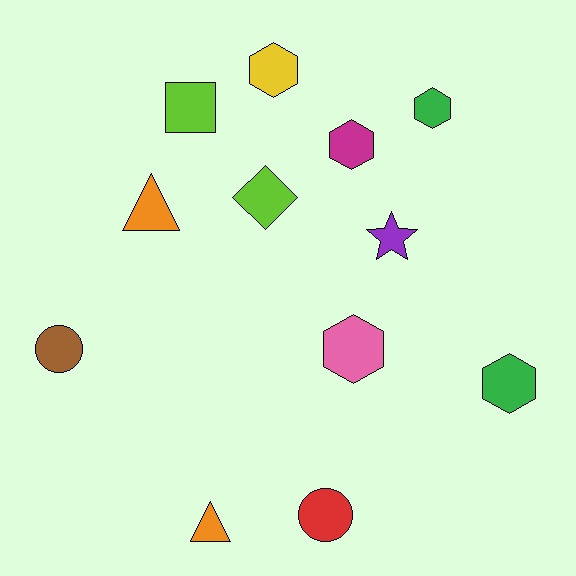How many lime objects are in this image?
There are 2 lime objects.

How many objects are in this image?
There are 12 objects.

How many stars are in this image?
There is 1 star.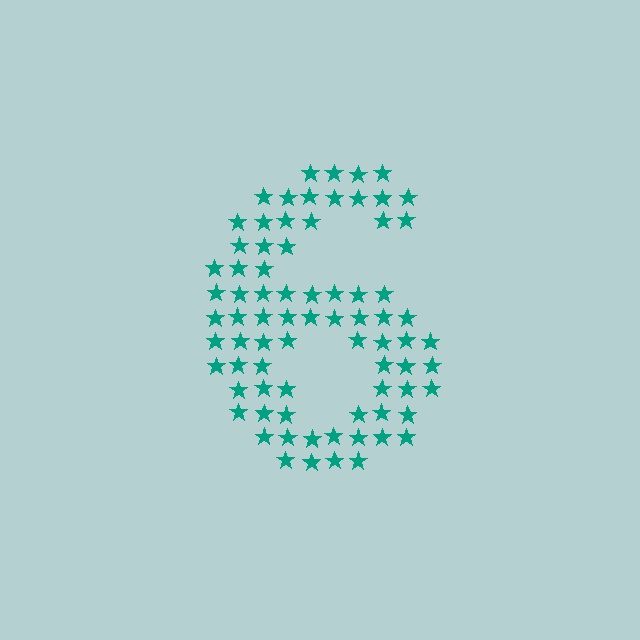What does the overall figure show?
The overall figure shows the digit 6.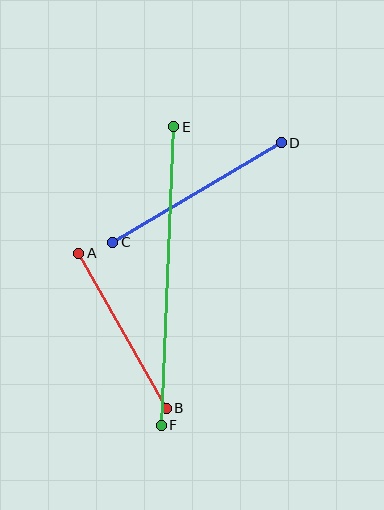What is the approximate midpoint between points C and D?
The midpoint is at approximately (197, 193) pixels.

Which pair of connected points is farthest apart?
Points E and F are farthest apart.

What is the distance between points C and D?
The distance is approximately 195 pixels.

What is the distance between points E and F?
The distance is approximately 298 pixels.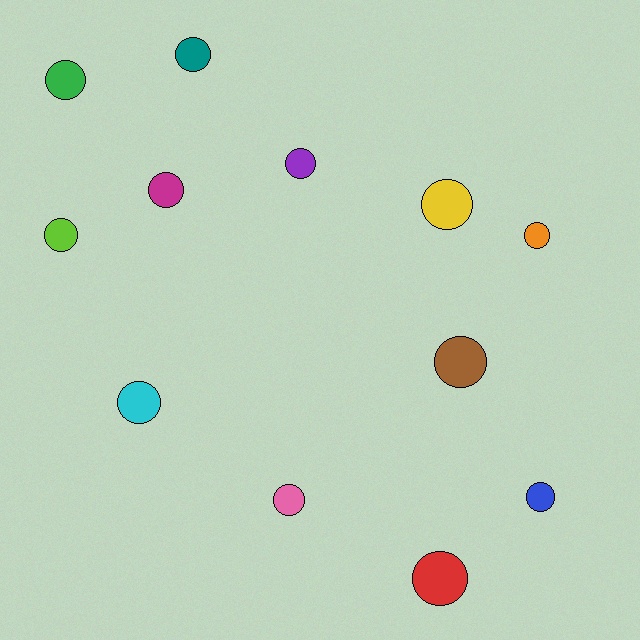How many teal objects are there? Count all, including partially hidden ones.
There is 1 teal object.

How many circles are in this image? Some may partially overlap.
There are 12 circles.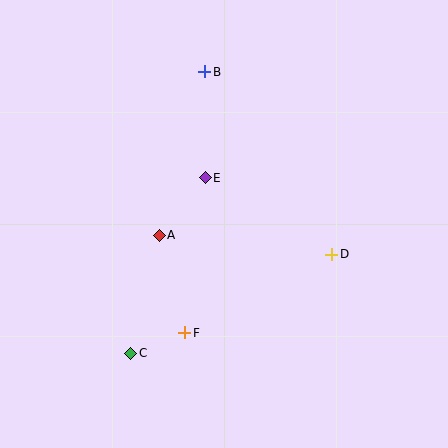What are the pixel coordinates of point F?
Point F is at (185, 333).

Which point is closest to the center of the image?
Point E at (205, 178) is closest to the center.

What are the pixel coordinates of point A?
Point A is at (159, 235).